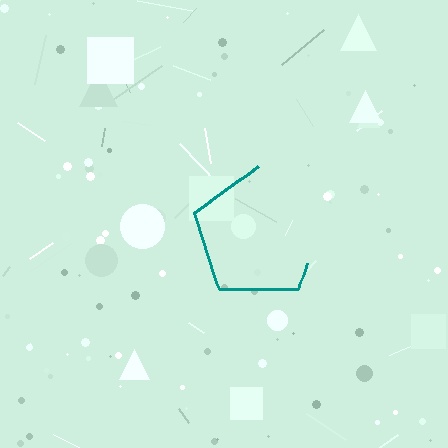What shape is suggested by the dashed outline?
The dashed outline suggests a pentagon.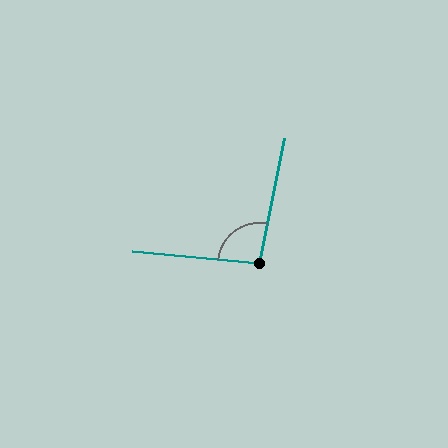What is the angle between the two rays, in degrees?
Approximately 96 degrees.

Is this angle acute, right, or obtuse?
It is obtuse.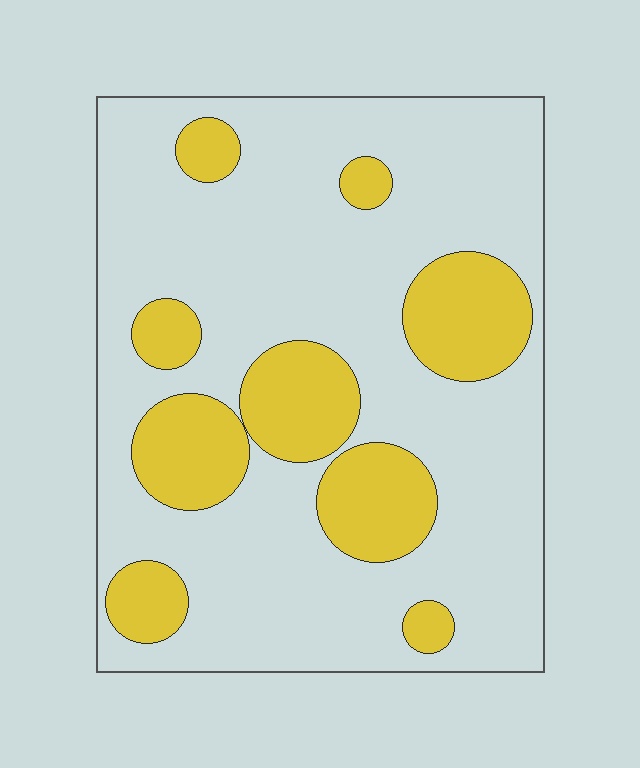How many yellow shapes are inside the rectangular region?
9.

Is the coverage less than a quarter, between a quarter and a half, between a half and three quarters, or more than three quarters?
Between a quarter and a half.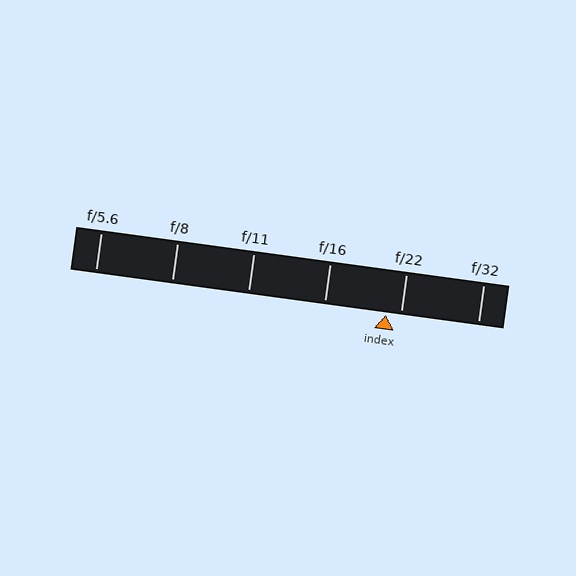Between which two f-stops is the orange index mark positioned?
The index mark is between f/16 and f/22.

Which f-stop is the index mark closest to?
The index mark is closest to f/22.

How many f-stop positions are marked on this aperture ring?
There are 6 f-stop positions marked.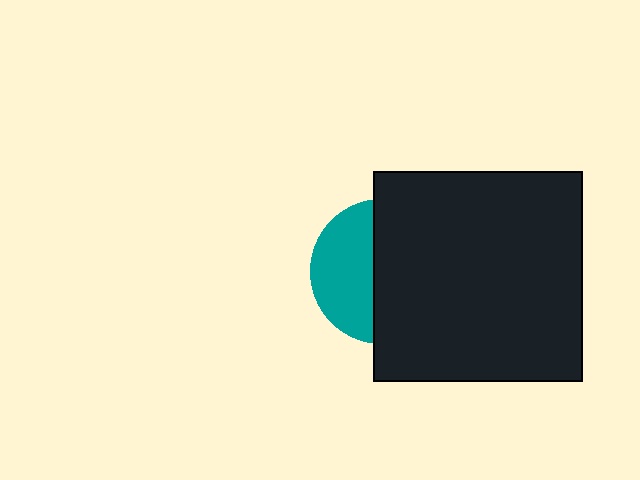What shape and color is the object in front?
The object in front is a black square.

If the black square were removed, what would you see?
You would see the complete teal circle.